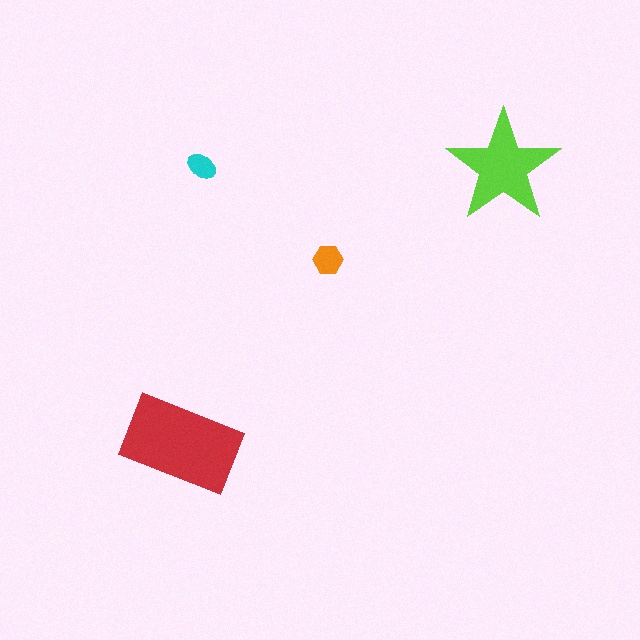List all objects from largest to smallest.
The red rectangle, the lime star, the orange hexagon, the cyan ellipse.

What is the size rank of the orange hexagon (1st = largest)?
3rd.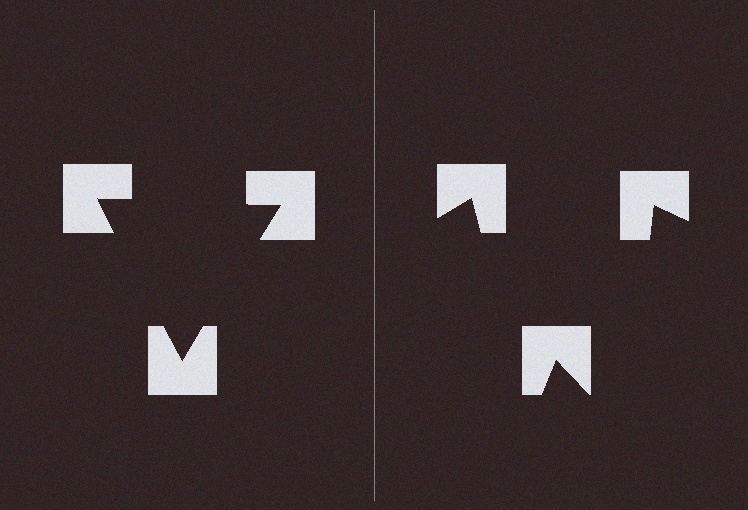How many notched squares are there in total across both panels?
6 — 3 on each side.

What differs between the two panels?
The notched squares are positioned identically on both sides; only the wedge orientations differ. On the left they align to a triangle; on the right they are misaligned.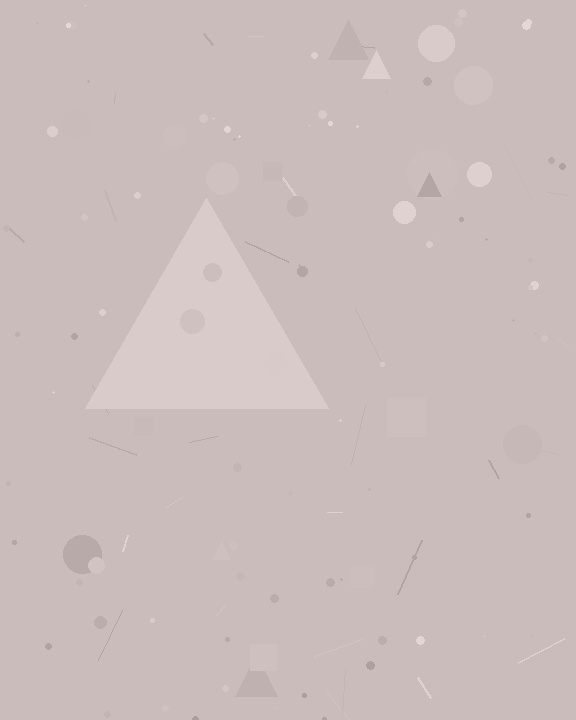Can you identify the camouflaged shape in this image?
The camouflaged shape is a triangle.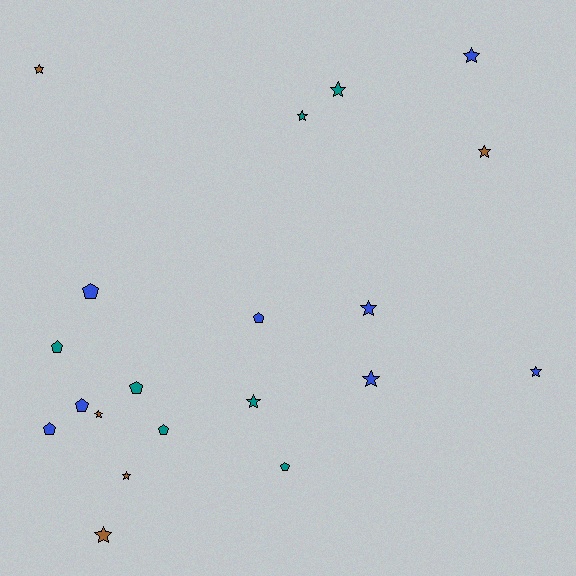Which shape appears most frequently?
Star, with 12 objects.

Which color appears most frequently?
Blue, with 8 objects.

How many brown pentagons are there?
There are no brown pentagons.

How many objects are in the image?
There are 20 objects.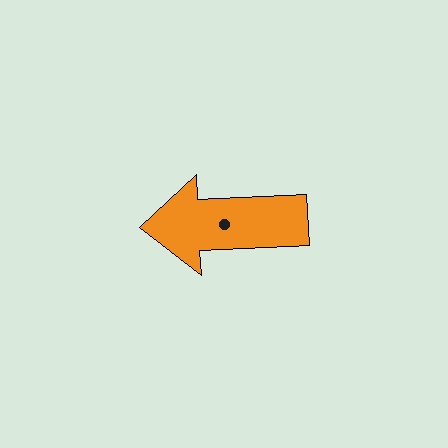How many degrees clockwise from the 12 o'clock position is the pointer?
Approximately 267 degrees.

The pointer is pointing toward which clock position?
Roughly 9 o'clock.